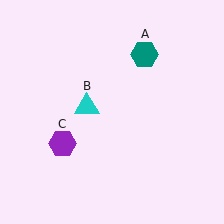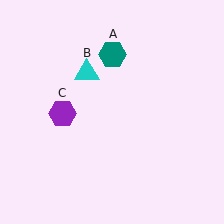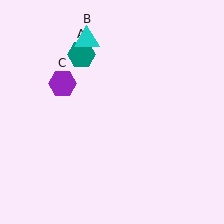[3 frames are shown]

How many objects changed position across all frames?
3 objects changed position: teal hexagon (object A), cyan triangle (object B), purple hexagon (object C).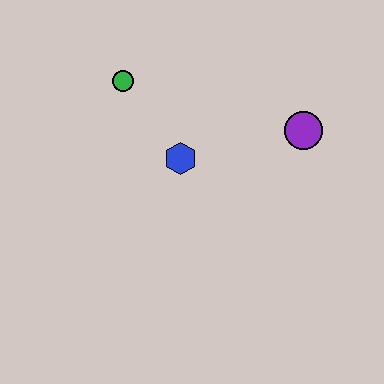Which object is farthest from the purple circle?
The green circle is farthest from the purple circle.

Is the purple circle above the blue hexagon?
Yes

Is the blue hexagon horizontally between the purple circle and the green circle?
Yes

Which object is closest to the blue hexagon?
The green circle is closest to the blue hexagon.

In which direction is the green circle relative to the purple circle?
The green circle is to the left of the purple circle.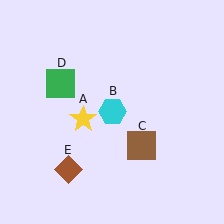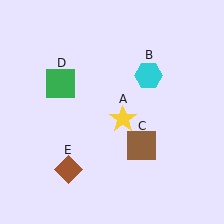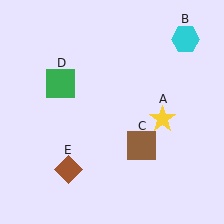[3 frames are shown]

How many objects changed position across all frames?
2 objects changed position: yellow star (object A), cyan hexagon (object B).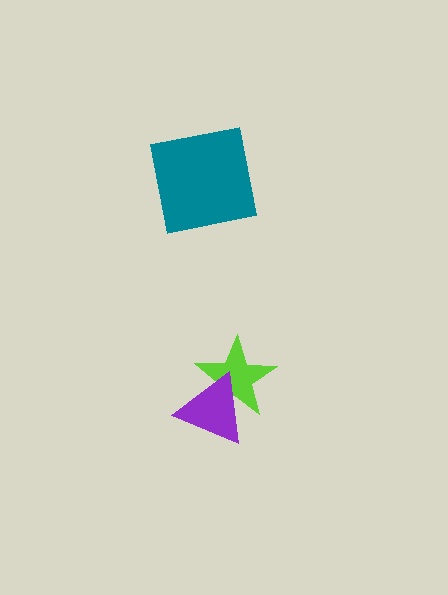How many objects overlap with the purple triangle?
1 object overlaps with the purple triangle.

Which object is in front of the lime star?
The purple triangle is in front of the lime star.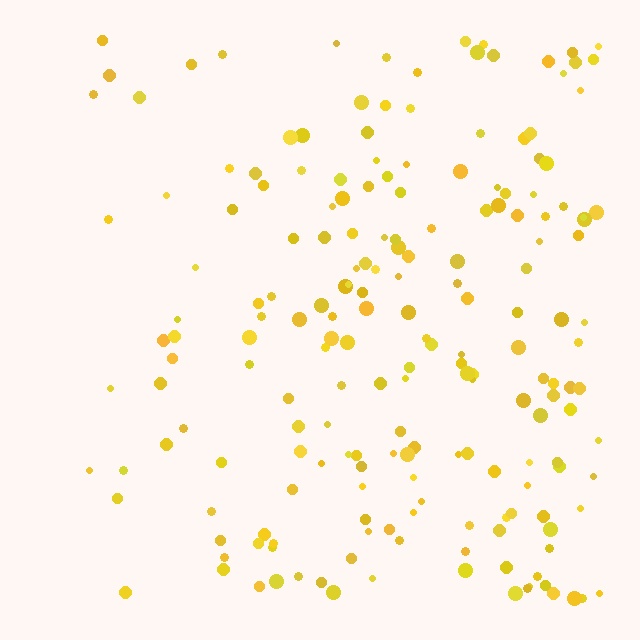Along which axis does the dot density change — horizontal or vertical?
Horizontal.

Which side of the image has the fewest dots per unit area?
The left.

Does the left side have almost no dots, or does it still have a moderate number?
Still a moderate number, just noticeably fewer than the right.